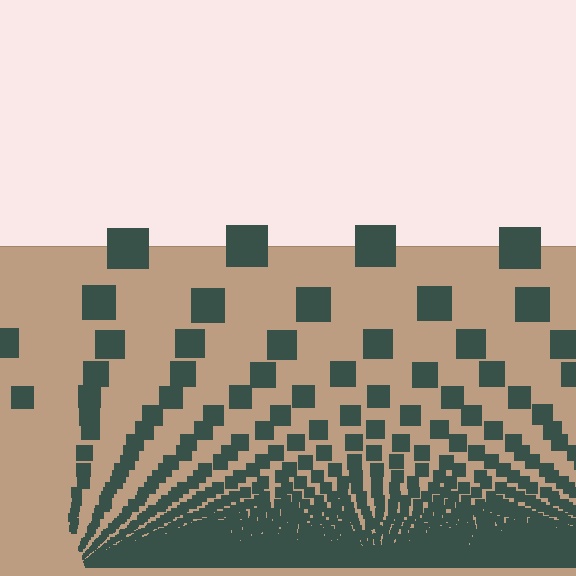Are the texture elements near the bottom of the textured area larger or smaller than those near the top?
Smaller. The gradient is inverted — elements near the bottom are smaller and denser.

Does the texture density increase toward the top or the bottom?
Density increases toward the bottom.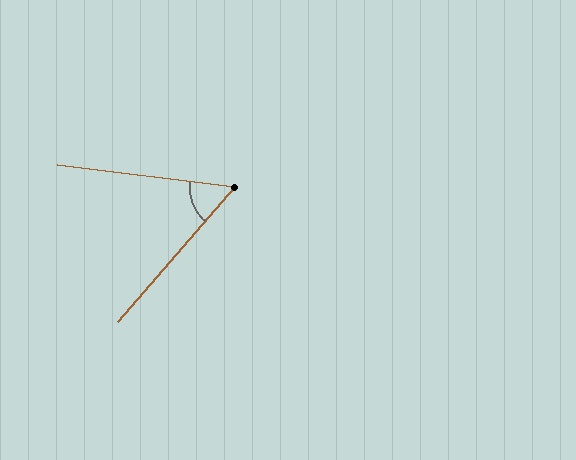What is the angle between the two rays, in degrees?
Approximately 56 degrees.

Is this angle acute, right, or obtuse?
It is acute.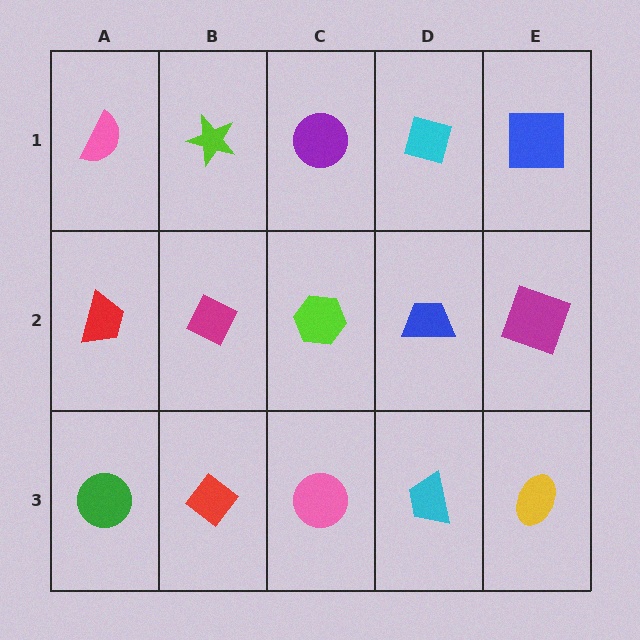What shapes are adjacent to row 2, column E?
A blue square (row 1, column E), a yellow ellipse (row 3, column E), a blue trapezoid (row 2, column D).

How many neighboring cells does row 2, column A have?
3.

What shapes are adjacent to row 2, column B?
A lime star (row 1, column B), a red diamond (row 3, column B), a red trapezoid (row 2, column A), a lime hexagon (row 2, column C).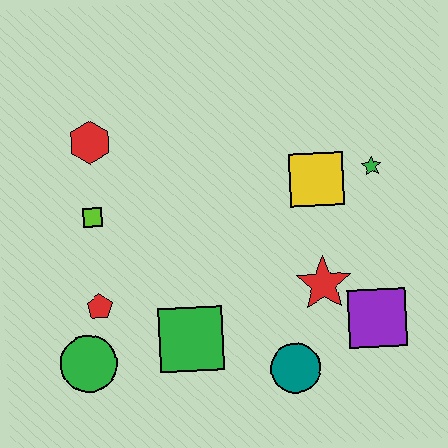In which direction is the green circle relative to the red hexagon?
The green circle is below the red hexagon.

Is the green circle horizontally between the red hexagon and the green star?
No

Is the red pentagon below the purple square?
No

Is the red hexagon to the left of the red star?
Yes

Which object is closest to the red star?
The purple square is closest to the red star.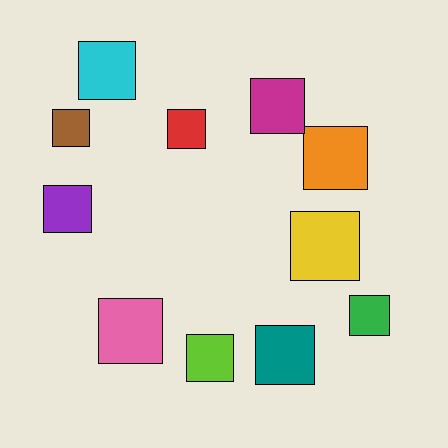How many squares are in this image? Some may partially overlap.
There are 11 squares.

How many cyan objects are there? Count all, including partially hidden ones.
There is 1 cyan object.